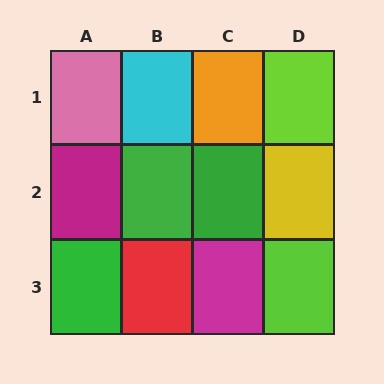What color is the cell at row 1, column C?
Orange.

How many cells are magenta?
2 cells are magenta.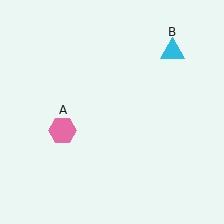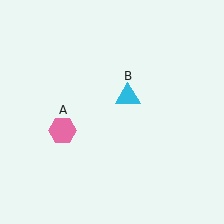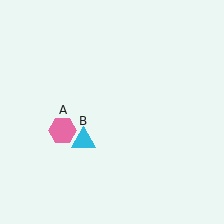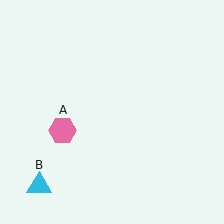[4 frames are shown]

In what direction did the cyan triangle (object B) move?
The cyan triangle (object B) moved down and to the left.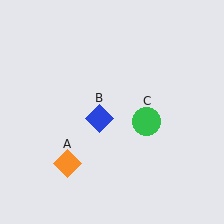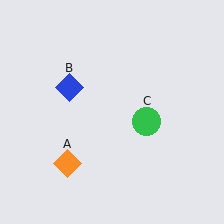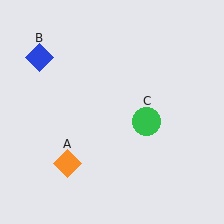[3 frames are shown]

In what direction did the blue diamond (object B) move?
The blue diamond (object B) moved up and to the left.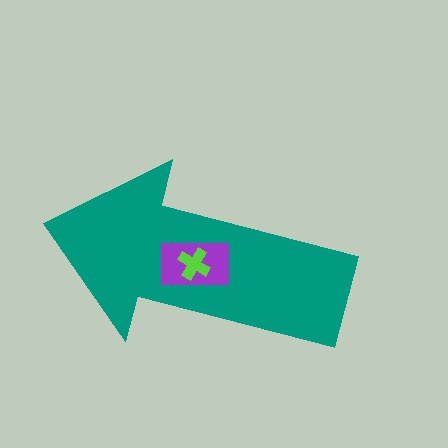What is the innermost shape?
The lime cross.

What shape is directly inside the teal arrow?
The purple rectangle.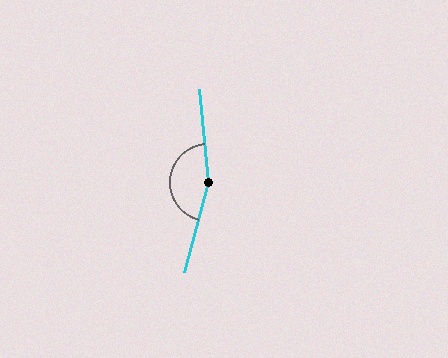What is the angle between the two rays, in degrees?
Approximately 160 degrees.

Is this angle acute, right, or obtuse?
It is obtuse.